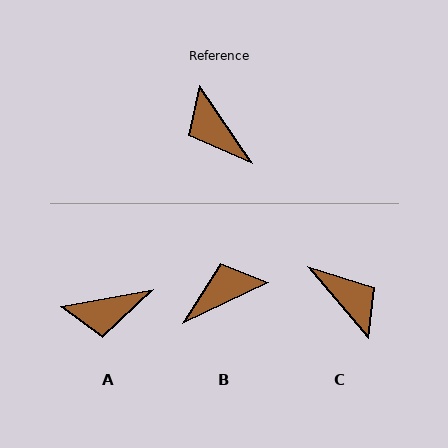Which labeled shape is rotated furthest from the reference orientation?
C, about 174 degrees away.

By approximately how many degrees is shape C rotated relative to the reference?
Approximately 174 degrees clockwise.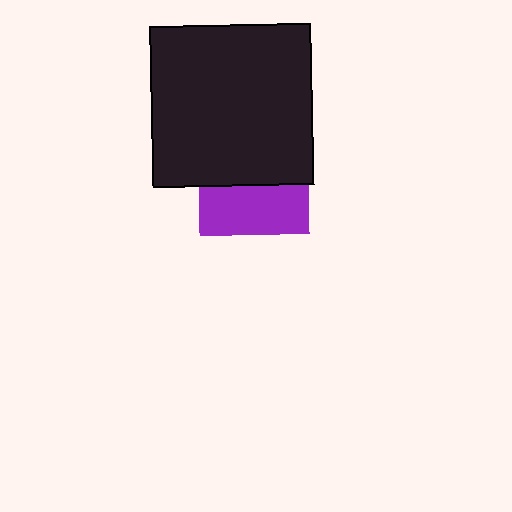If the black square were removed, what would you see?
You would see the complete purple square.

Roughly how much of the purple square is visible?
About half of it is visible (roughly 45%).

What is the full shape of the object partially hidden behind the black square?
The partially hidden object is a purple square.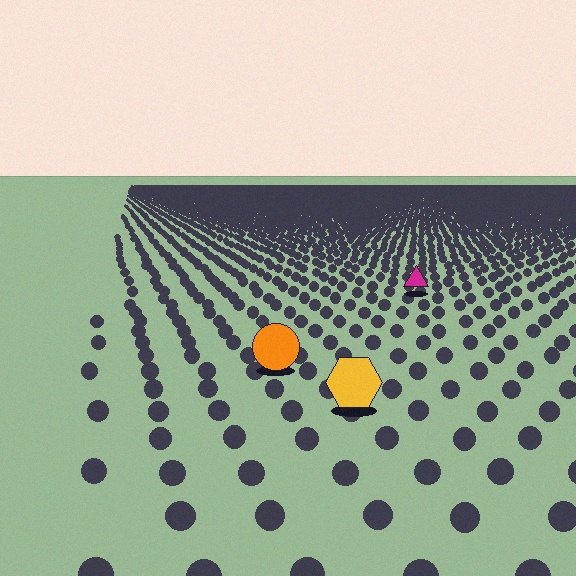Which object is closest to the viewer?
The yellow hexagon is closest. The texture marks near it are larger and more spread out.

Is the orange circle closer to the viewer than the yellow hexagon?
No. The yellow hexagon is closer — you can tell from the texture gradient: the ground texture is coarser near it.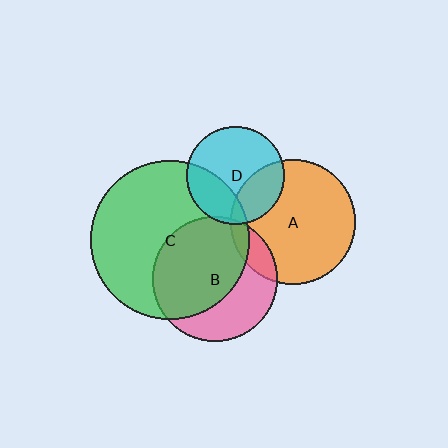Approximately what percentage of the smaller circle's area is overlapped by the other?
Approximately 30%.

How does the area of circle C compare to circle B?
Approximately 1.6 times.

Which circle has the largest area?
Circle C (green).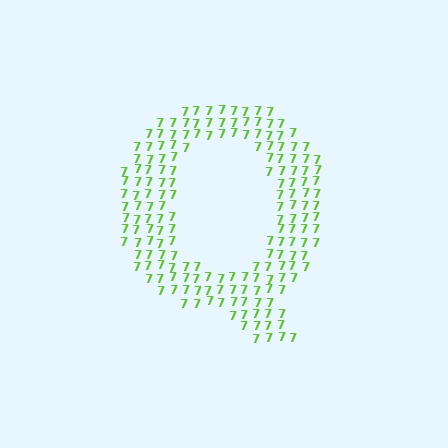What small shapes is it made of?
It is made of small digit 7's.